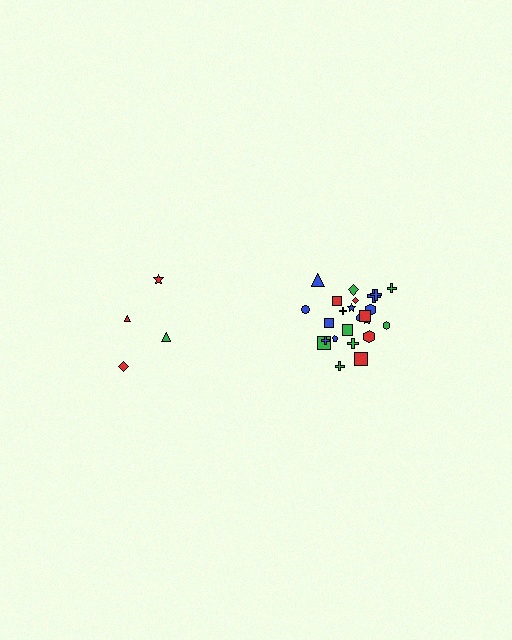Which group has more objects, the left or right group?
The right group.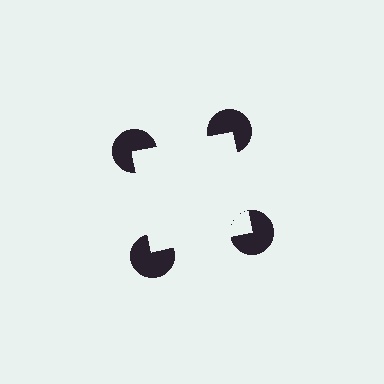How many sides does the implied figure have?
4 sides.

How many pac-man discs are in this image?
There are 4 — one at each vertex of the illusory square.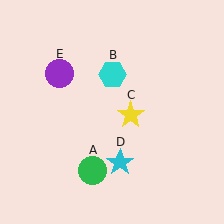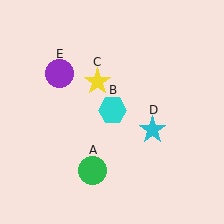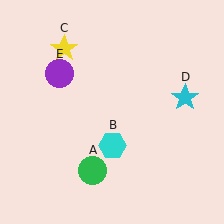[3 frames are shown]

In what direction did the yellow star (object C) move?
The yellow star (object C) moved up and to the left.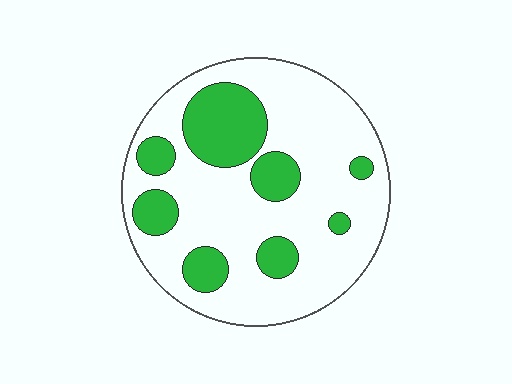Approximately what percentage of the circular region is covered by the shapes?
Approximately 25%.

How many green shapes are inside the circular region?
8.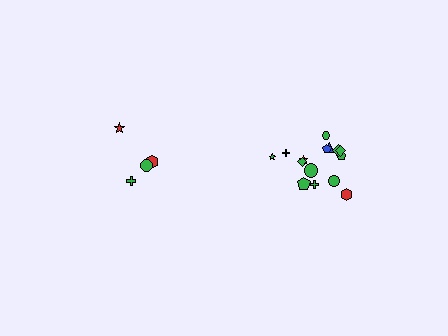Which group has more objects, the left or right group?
The right group.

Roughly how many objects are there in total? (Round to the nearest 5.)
Roughly 20 objects in total.